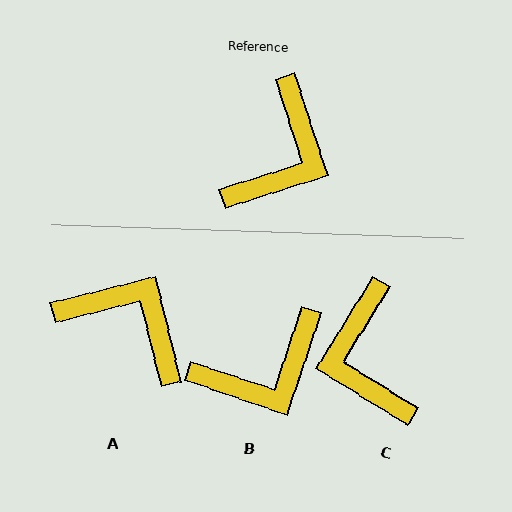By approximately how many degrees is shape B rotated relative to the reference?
Approximately 36 degrees clockwise.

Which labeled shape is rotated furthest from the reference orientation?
C, about 140 degrees away.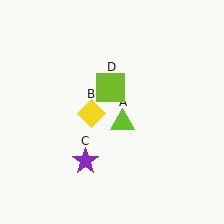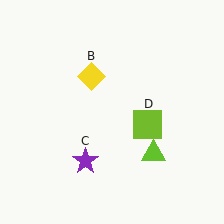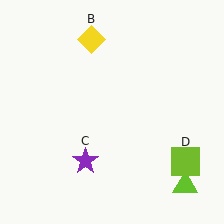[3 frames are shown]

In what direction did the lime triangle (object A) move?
The lime triangle (object A) moved down and to the right.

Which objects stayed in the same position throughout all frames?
Purple star (object C) remained stationary.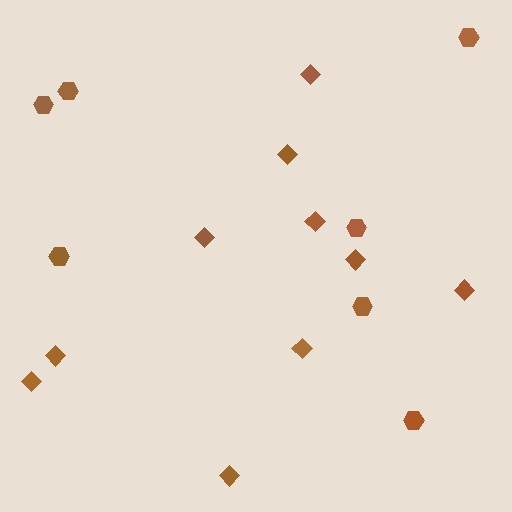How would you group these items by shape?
There are 2 groups: one group of diamonds (10) and one group of hexagons (7).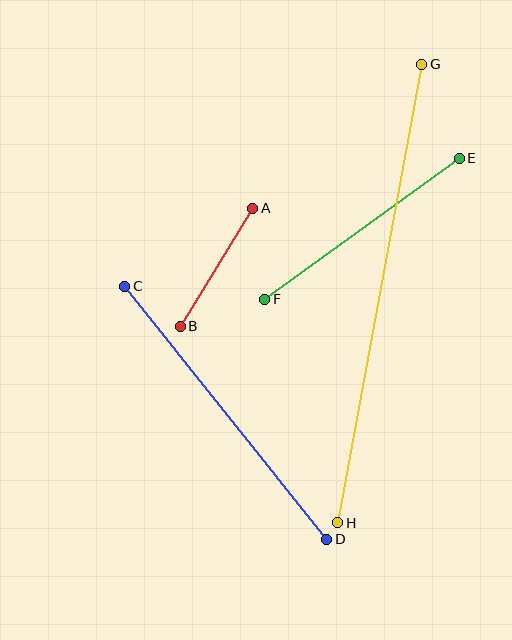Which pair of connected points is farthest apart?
Points G and H are farthest apart.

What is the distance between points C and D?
The distance is approximately 324 pixels.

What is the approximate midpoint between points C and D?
The midpoint is at approximately (226, 413) pixels.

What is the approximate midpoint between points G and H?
The midpoint is at approximately (380, 294) pixels.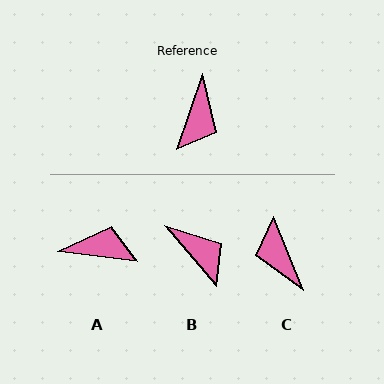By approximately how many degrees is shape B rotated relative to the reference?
Approximately 60 degrees counter-clockwise.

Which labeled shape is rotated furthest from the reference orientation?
C, about 139 degrees away.